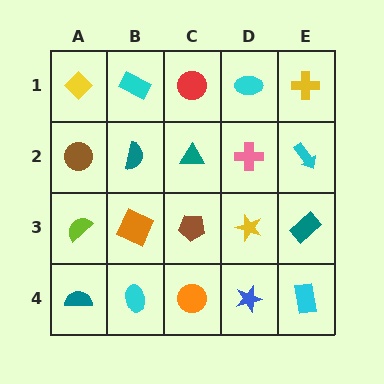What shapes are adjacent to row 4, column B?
An orange square (row 3, column B), a teal semicircle (row 4, column A), an orange circle (row 4, column C).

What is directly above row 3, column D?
A pink cross.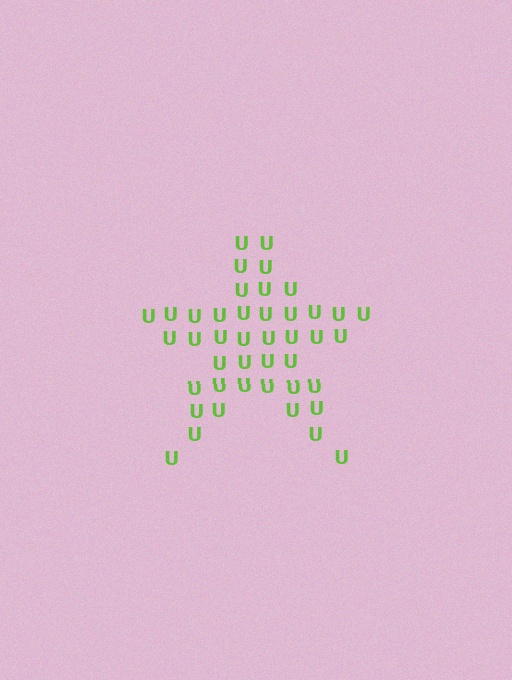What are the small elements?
The small elements are letter U's.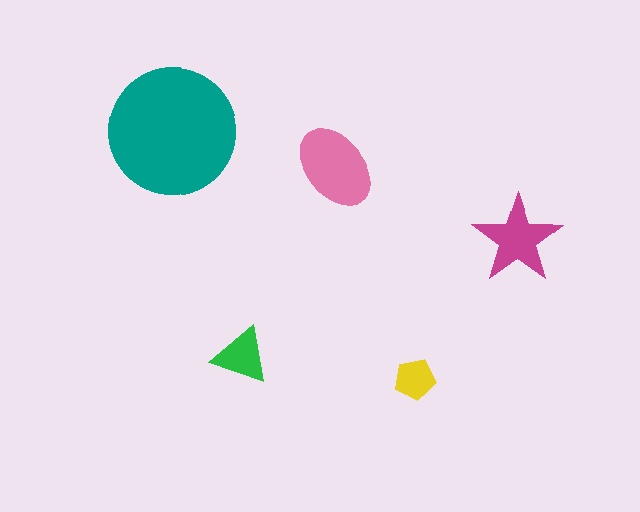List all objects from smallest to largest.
The yellow pentagon, the green triangle, the magenta star, the pink ellipse, the teal circle.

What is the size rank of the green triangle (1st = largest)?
4th.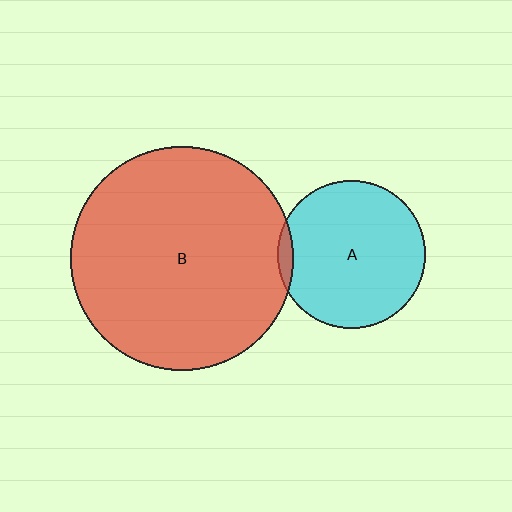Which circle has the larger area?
Circle B (red).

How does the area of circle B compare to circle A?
Approximately 2.3 times.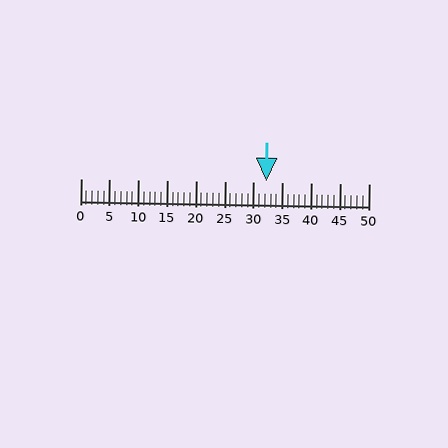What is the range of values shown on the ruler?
The ruler shows values from 0 to 50.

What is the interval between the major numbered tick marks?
The major tick marks are spaced 5 units apart.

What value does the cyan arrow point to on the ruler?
The cyan arrow points to approximately 32.